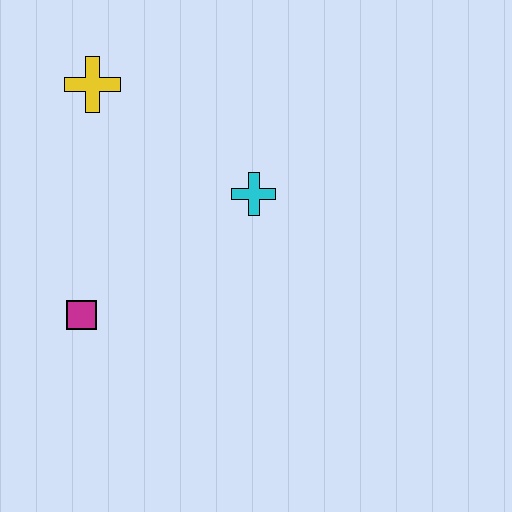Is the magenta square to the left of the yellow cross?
Yes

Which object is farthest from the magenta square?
The yellow cross is farthest from the magenta square.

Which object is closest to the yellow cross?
The cyan cross is closest to the yellow cross.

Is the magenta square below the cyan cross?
Yes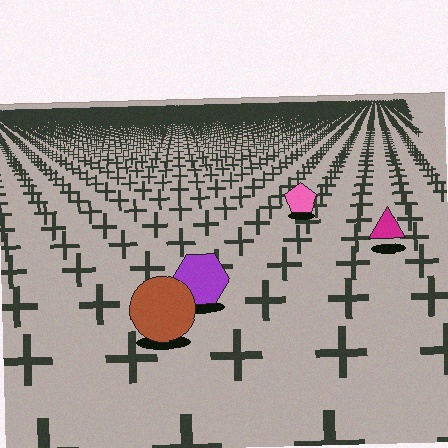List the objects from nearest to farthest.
From nearest to farthest: the brown circle, the purple hexagon, the magenta triangle, the pink pentagon.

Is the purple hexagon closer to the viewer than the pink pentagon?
Yes. The purple hexagon is closer — you can tell from the texture gradient: the ground texture is coarser near it.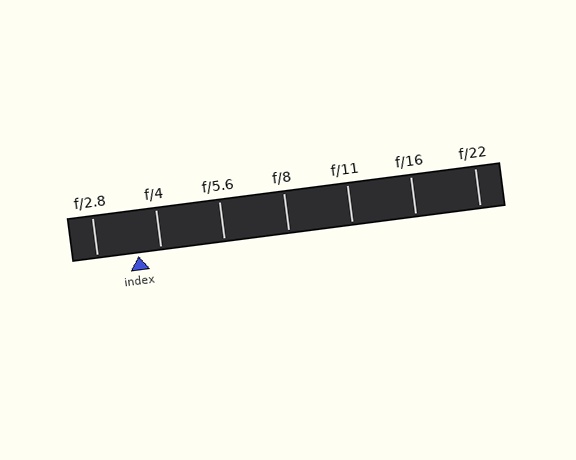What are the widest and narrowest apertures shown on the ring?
The widest aperture shown is f/2.8 and the narrowest is f/22.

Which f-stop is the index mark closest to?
The index mark is closest to f/4.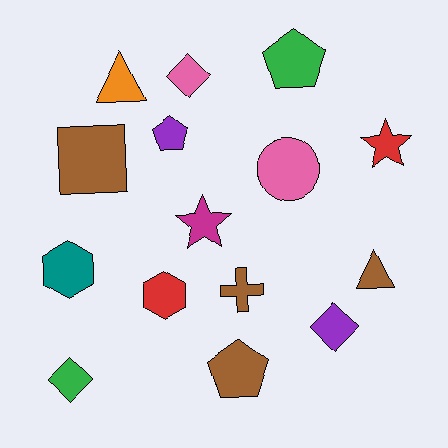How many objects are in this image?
There are 15 objects.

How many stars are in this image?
There are 2 stars.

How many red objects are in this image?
There are 2 red objects.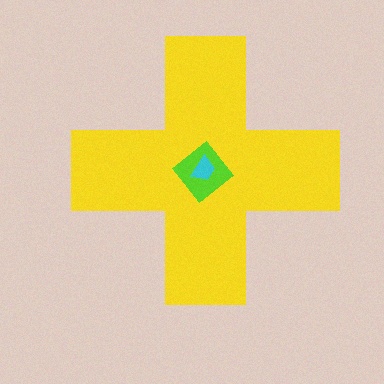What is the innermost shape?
The cyan trapezoid.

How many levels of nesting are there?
3.